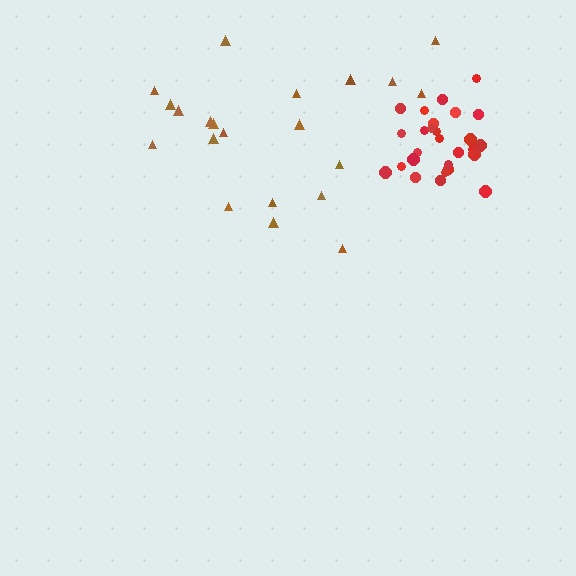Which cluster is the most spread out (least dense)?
Brown.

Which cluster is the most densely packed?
Red.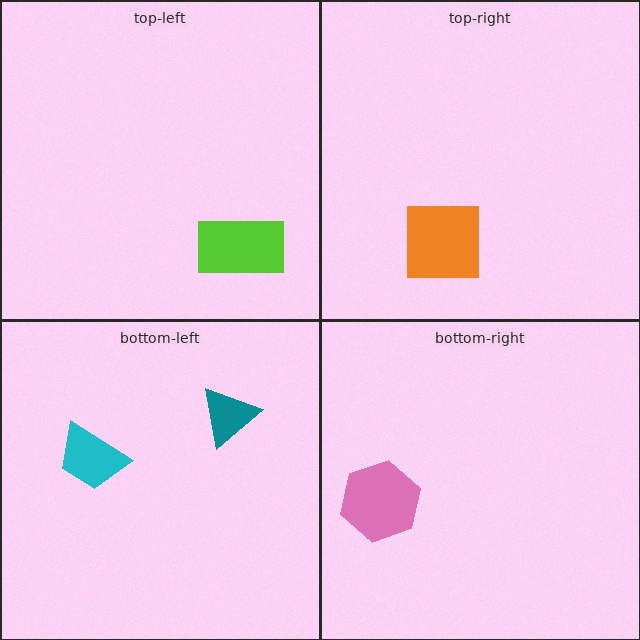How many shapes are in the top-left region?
1.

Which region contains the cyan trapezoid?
The bottom-left region.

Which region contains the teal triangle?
The bottom-left region.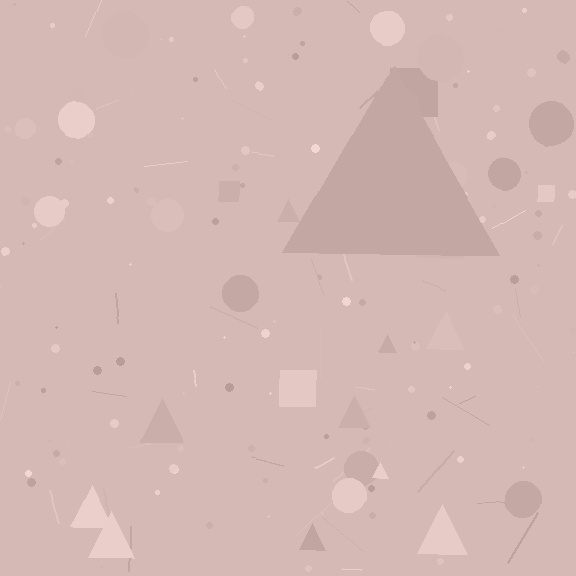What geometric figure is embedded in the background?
A triangle is embedded in the background.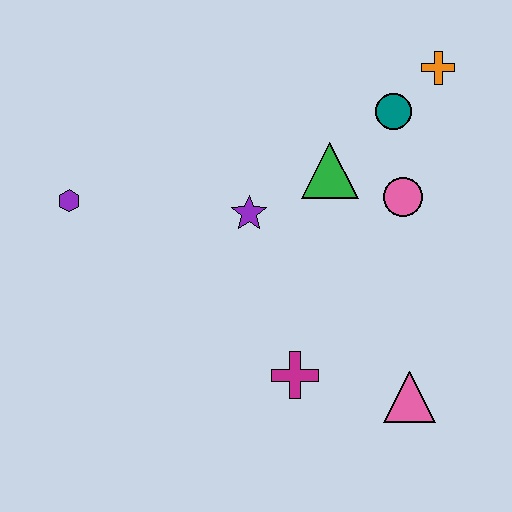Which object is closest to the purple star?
The green triangle is closest to the purple star.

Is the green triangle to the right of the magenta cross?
Yes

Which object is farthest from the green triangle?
The purple hexagon is farthest from the green triangle.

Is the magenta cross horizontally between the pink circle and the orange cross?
No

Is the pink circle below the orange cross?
Yes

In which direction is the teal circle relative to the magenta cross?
The teal circle is above the magenta cross.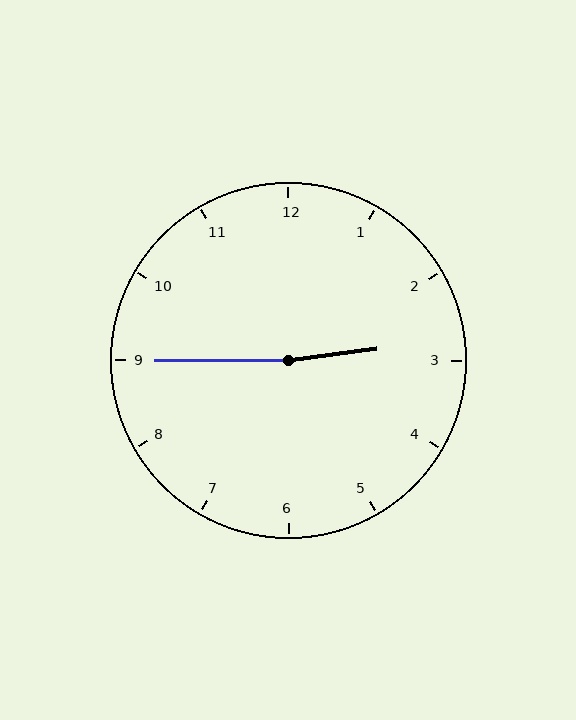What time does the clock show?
2:45.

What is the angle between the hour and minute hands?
Approximately 172 degrees.